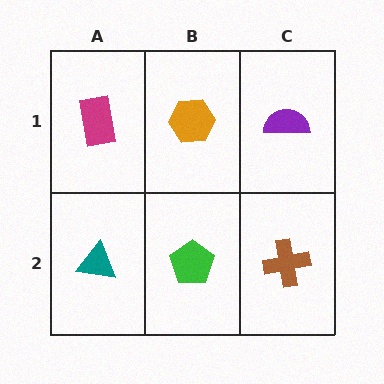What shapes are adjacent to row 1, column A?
A teal triangle (row 2, column A), an orange hexagon (row 1, column B).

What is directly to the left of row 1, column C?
An orange hexagon.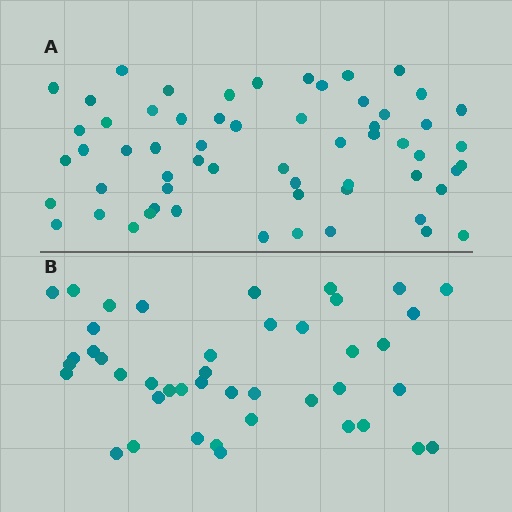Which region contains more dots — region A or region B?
Region A (the top region) has more dots.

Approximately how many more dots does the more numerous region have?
Region A has approximately 15 more dots than region B.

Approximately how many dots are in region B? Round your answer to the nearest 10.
About 40 dots. (The exact count is 43, which rounds to 40.)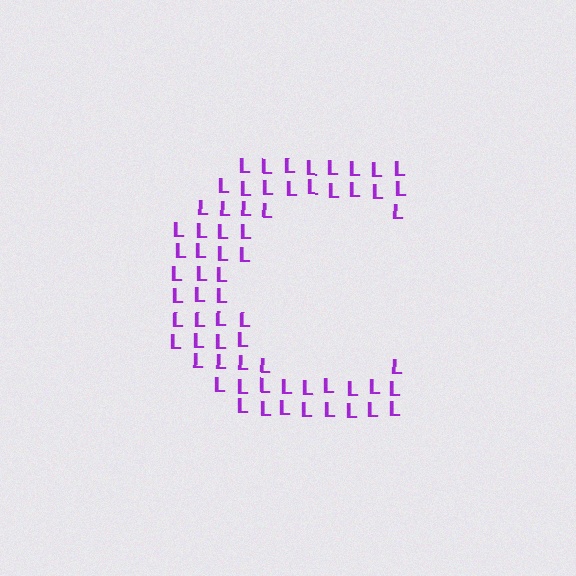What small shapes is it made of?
It is made of small letter L's.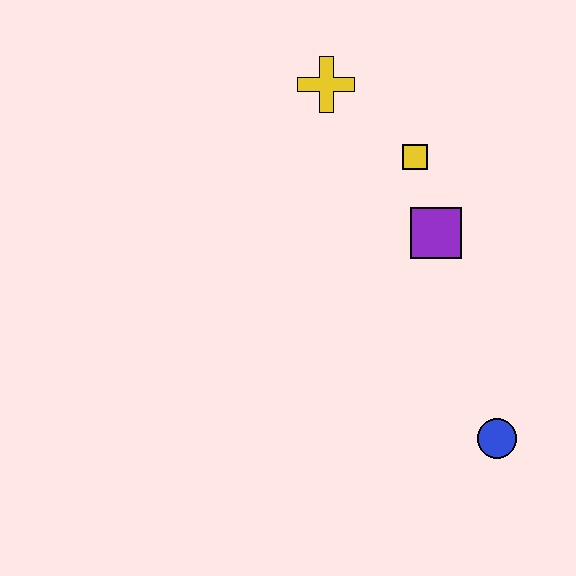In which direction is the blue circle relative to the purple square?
The blue circle is below the purple square.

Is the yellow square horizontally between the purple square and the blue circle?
No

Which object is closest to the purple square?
The yellow square is closest to the purple square.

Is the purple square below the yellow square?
Yes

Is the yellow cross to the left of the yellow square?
Yes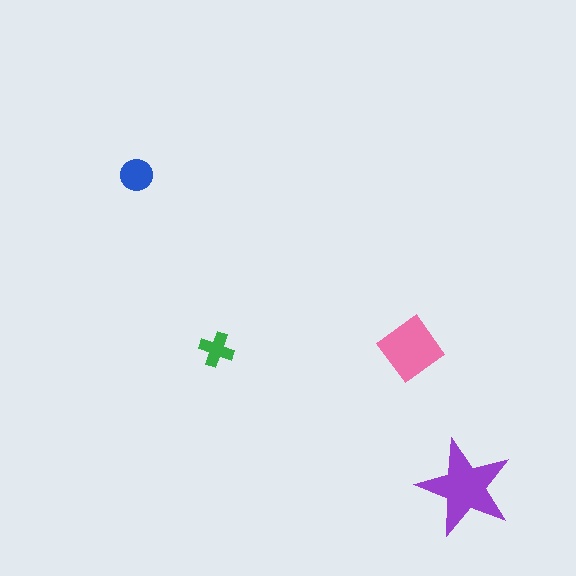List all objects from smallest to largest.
The green cross, the blue circle, the pink diamond, the purple star.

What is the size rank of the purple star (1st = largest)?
1st.